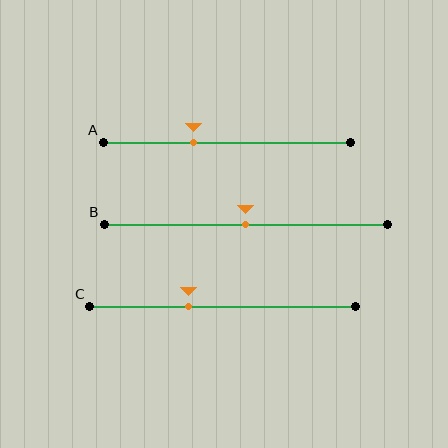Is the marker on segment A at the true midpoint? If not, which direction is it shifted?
No, the marker on segment A is shifted to the left by about 14% of the segment length.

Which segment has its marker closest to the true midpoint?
Segment B has its marker closest to the true midpoint.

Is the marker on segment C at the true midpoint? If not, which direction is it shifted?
No, the marker on segment C is shifted to the left by about 13% of the segment length.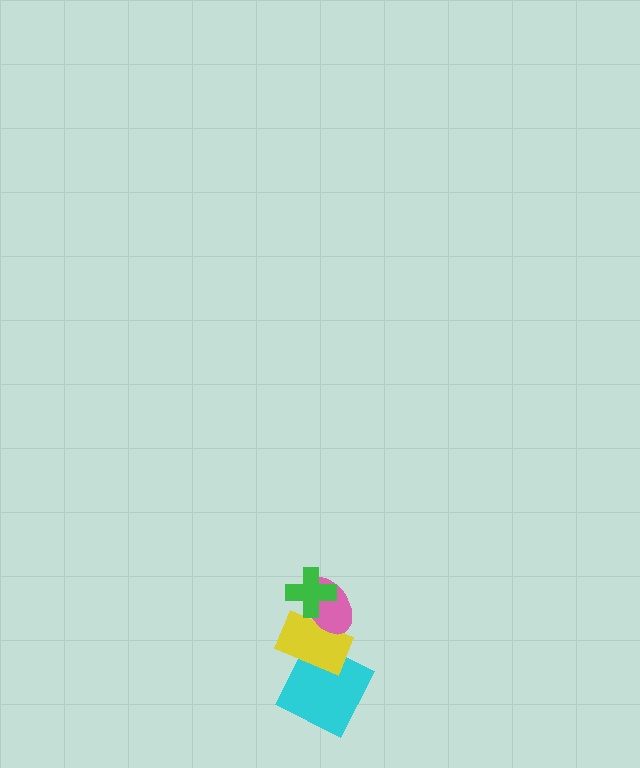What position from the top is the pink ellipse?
The pink ellipse is 2nd from the top.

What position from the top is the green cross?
The green cross is 1st from the top.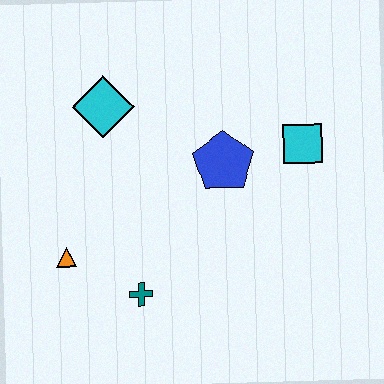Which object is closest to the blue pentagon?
The cyan square is closest to the blue pentagon.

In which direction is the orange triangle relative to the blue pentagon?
The orange triangle is to the left of the blue pentagon.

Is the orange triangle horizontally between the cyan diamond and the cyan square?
No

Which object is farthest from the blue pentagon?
The orange triangle is farthest from the blue pentagon.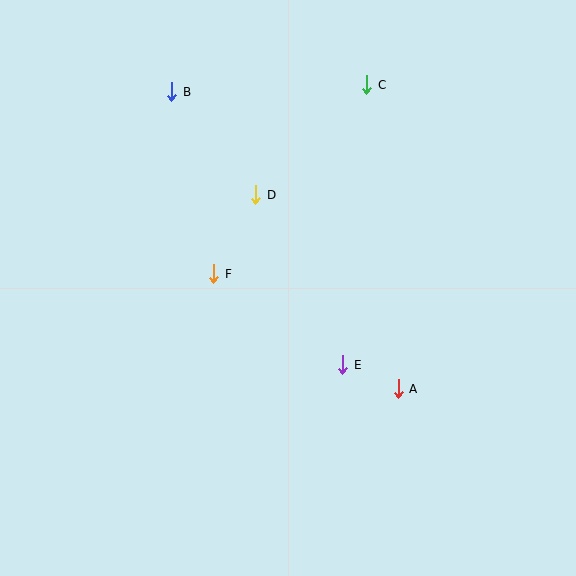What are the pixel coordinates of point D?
Point D is at (256, 195).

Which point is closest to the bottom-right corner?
Point A is closest to the bottom-right corner.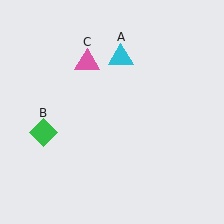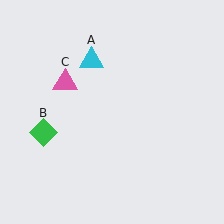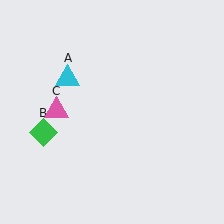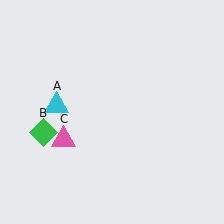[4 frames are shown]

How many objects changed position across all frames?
2 objects changed position: cyan triangle (object A), pink triangle (object C).